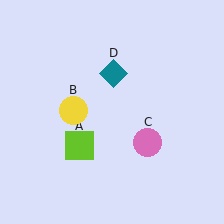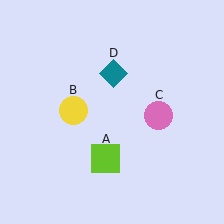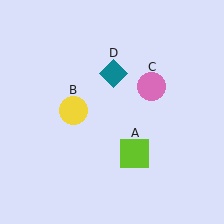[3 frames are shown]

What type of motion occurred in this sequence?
The lime square (object A), pink circle (object C) rotated counterclockwise around the center of the scene.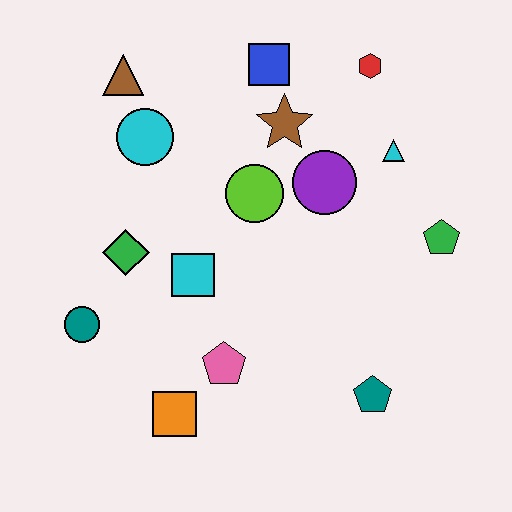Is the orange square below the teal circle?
Yes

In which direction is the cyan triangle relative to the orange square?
The cyan triangle is above the orange square.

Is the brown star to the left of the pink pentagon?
No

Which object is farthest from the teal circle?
The red hexagon is farthest from the teal circle.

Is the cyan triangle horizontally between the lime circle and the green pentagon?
Yes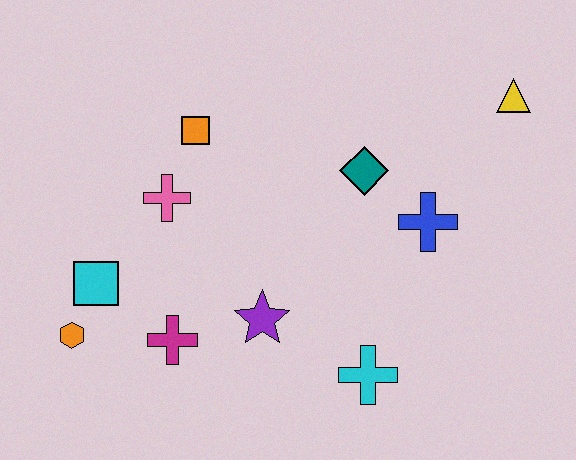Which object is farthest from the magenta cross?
The yellow triangle is farthest from the magenta cross.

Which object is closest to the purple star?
The magenta cross is closest to the purple star.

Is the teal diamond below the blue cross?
No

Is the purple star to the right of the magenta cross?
Yes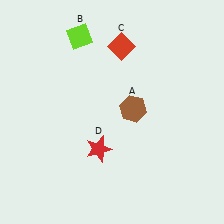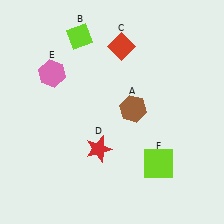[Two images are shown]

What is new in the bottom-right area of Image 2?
A lime square (F) was added in the bottom-right area of Image 2.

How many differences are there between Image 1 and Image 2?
There are 2 differences between the two images.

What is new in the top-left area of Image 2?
A pink hexagon (E) was added in the top-left area of Image 2.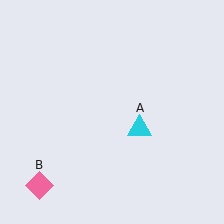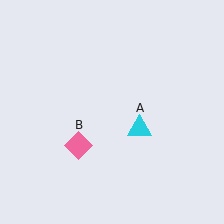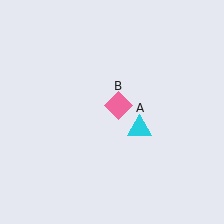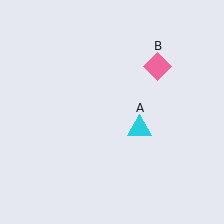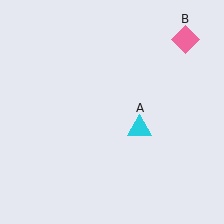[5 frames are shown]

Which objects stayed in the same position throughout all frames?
Cyan triangle (object A) remained stationary.